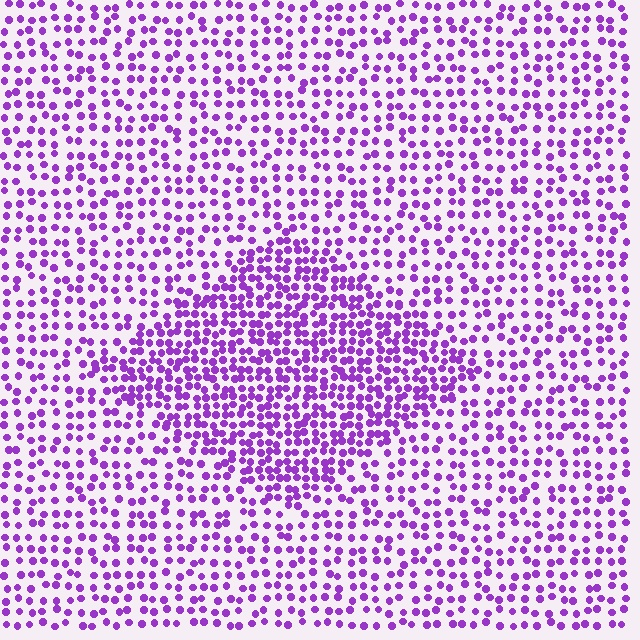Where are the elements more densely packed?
The elements are more densely packed inside the diamond boundary.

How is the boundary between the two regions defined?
The boundary is defined by a change in element density (approximately 1.8x ratio). All elements are the same color, size, and shape.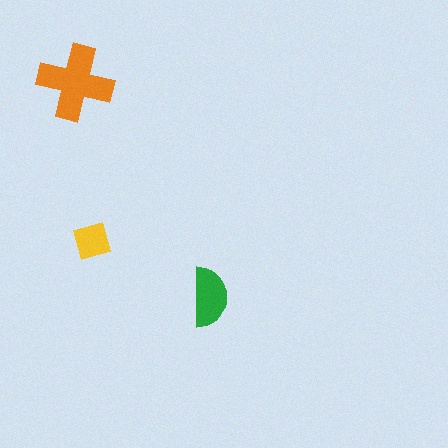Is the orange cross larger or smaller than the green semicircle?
Larger.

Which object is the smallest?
The yellow diamond.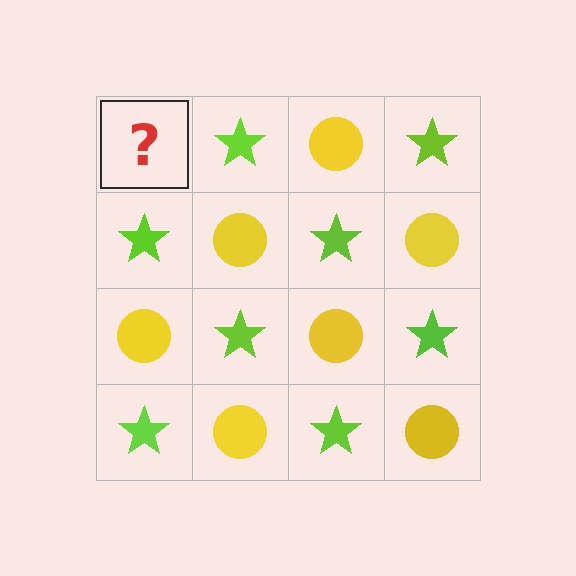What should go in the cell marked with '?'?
The missing cell should contain a yellow circle.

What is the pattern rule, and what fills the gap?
The rule is that it alternates yellow circle and lime star in a checkerboard pattern. The gap should be filled with a yellow circle.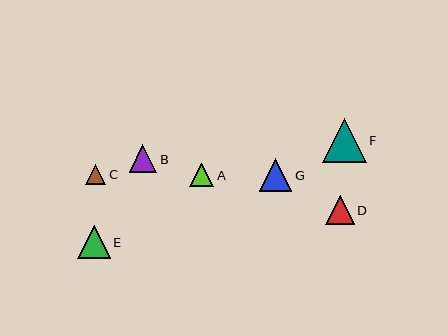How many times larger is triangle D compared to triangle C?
Triangle D is approximately 1.4 times the size of triangle C.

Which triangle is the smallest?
Triangle C is the smallest with a size of approximately 20 pixels.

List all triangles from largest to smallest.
From largest to smallest: F, E, G, D, B, A, C.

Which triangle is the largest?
Triangle F is the largest with a size of approximately 43 pixels.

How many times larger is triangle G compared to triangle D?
Triangle G is approximately 1.1 times the size of triangle D.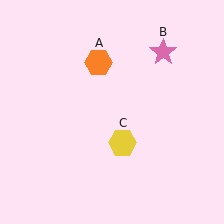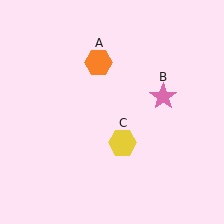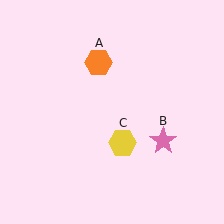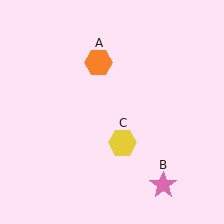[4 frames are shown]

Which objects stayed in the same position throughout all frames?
Orange hexagon (object A) and yellow hexagon (object C) remained stationary.